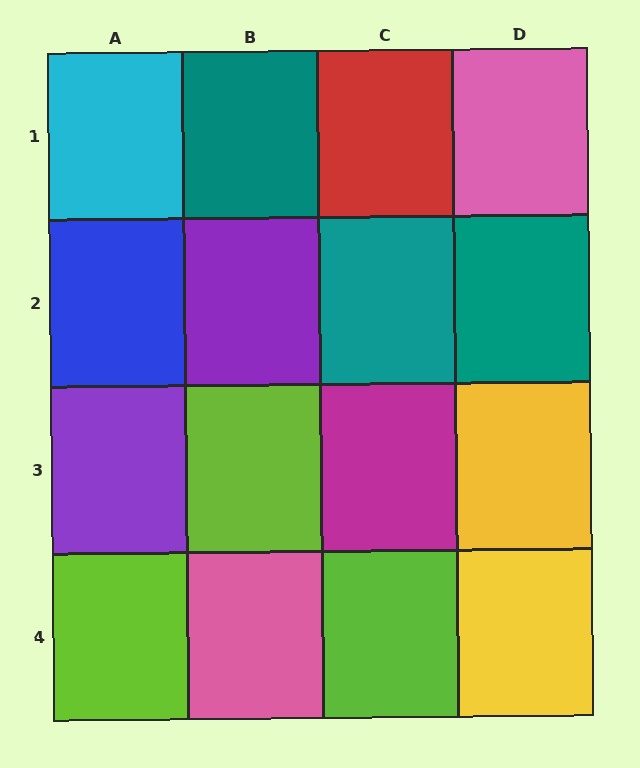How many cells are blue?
1 cell is blue.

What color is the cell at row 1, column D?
Pink.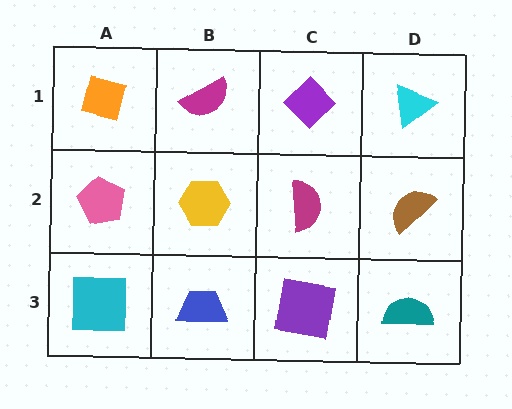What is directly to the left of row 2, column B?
A pink pentagon.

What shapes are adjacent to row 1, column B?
A yellow hexagon (row 2, column B), an orange square (row 1, column A), a purple diamond (row 1, column C).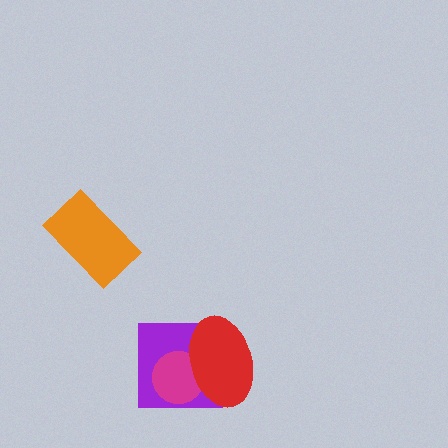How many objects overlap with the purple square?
2 objects overlap with the purple square.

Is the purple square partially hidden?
Yes, it is partially covered by another shape.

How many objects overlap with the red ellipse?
2 objects overlap with the red ellipse.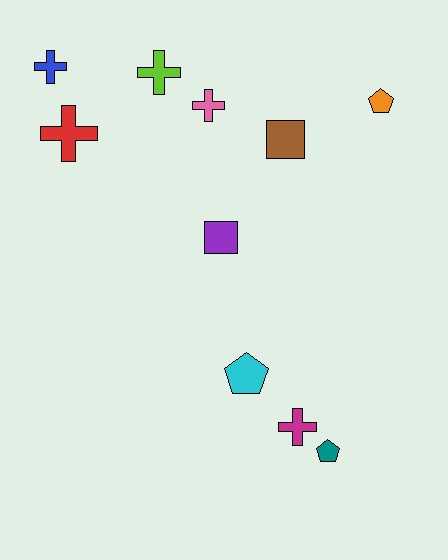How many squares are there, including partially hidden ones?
There are 2 squares.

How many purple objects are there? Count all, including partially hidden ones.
There is 1 purple object.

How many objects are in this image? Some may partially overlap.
There are 10 objects.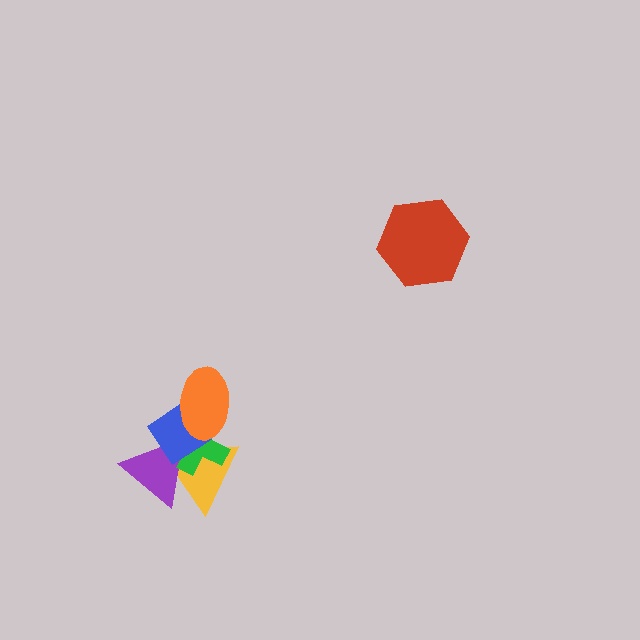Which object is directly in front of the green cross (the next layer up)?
The blue diamond is directly in front of the green cross.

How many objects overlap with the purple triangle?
3 objects overlap with the purple triangle.